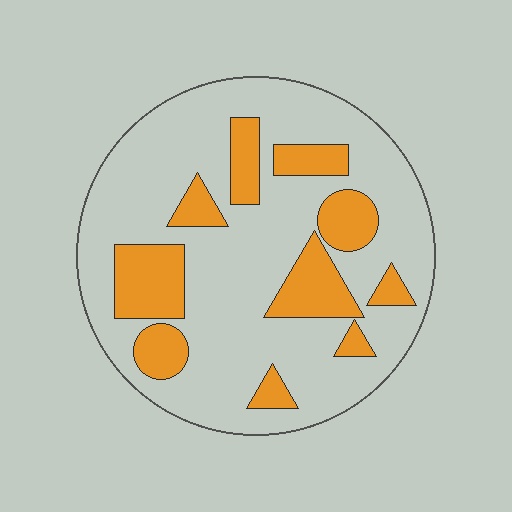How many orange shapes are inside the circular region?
10.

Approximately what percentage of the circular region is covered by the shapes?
Approximately 25%.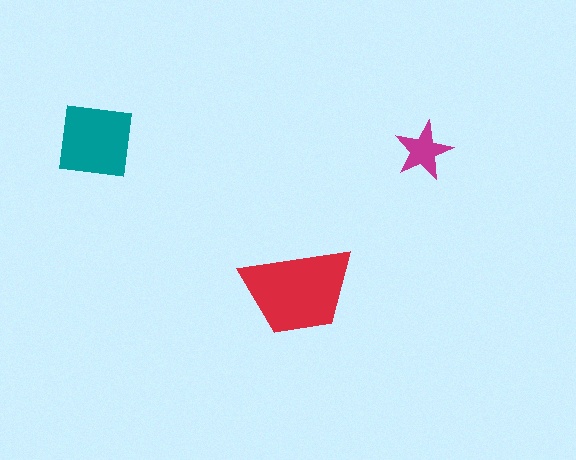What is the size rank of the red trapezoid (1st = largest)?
1st.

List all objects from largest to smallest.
The red trapezoid, the teal square, the magenta star.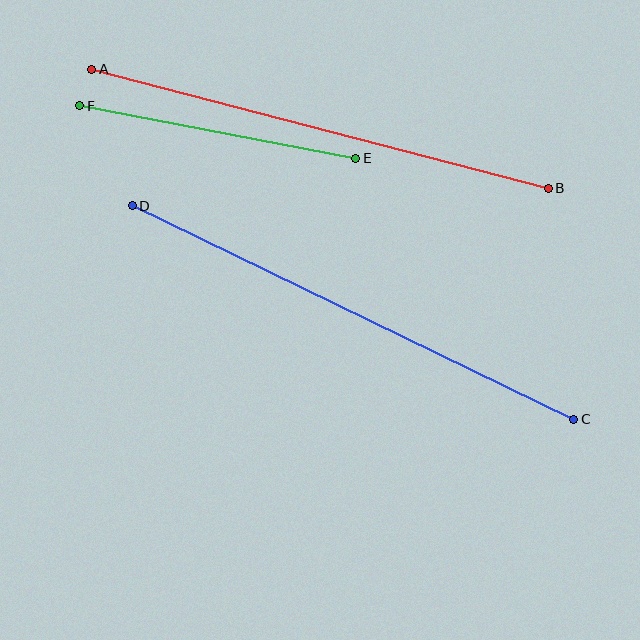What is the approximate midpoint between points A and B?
The midpoint is at approximately (320, 129) pixels.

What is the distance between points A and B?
The distance is approximately 472 pixels.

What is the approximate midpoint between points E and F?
The midpoint is at approximately (218, 132) pixels.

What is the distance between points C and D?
The distance is approximately 491 pixels.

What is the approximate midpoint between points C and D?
The midpoint is at approximately (353, 313) pixels.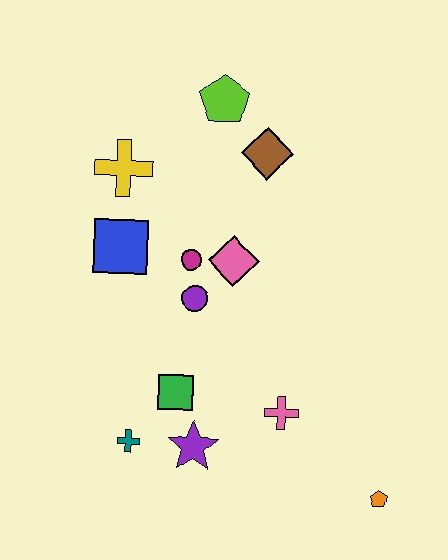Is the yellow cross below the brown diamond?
Yes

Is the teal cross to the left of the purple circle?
Yes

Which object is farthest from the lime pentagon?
The orange pentagon is farthest from the lime pentagon.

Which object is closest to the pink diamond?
The magenta circle is closest to the pink diamond.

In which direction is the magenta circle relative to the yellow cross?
The magenta circle is below the yellow cross.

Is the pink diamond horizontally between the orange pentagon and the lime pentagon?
Yes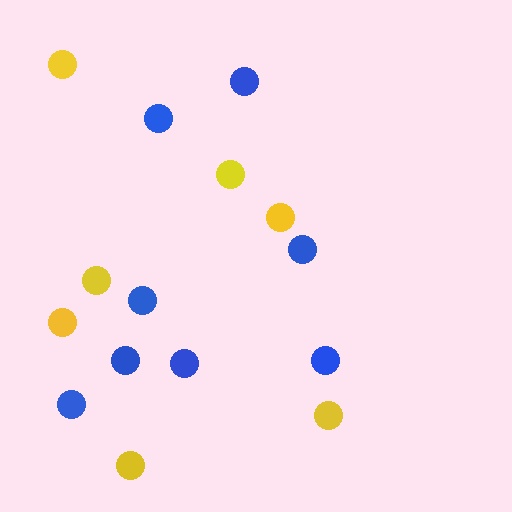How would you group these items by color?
There are 2 groups: one group of yellow circles (7) and one group of blue circles (8).